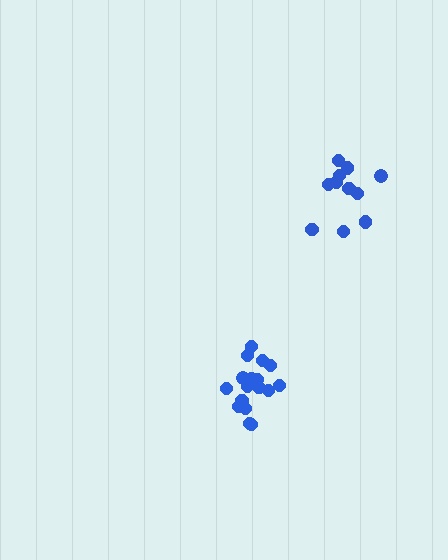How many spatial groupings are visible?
There are 2 spatial groupings.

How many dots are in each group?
Group 1: 17 dots, Group 2: 11 dots (28 total).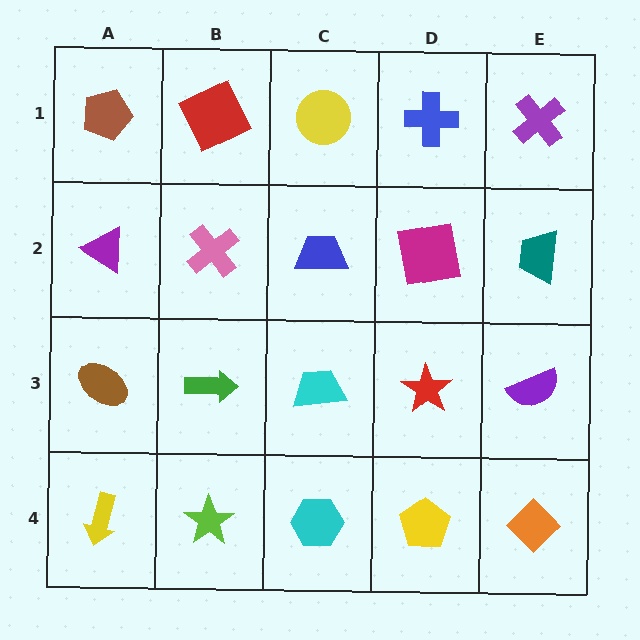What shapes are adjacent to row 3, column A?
A purple triangle (row 2, column A), a yellow arrow (row 4, column A), a green arrow (row 3, column B).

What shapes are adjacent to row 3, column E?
A teal trapezoid (row 2, column E), an orange diamond (row 4, column E), a red star (row 3, column D).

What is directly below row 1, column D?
A magenta square.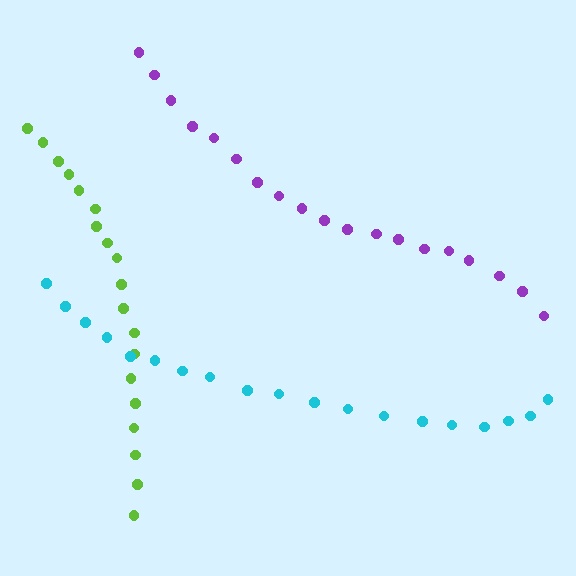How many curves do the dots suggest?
There are 3 distinct paths.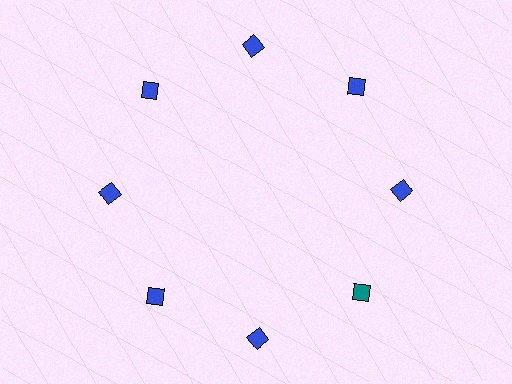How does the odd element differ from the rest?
It has a different color: teal instead of blue.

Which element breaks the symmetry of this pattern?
The teal square at roughly the 4 o'clock position breaks the symmetry. All other shapes are blue squares.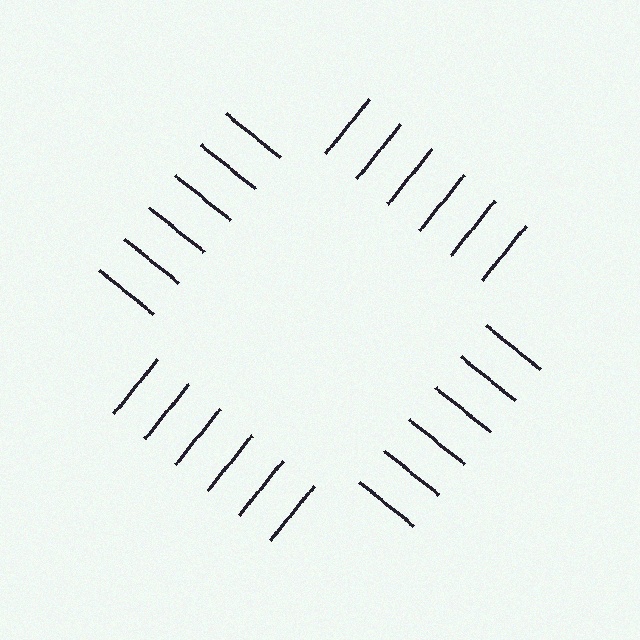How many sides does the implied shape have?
4 sides — the line-ends trace a square.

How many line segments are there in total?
24 — 6 along each of the 4 edges.